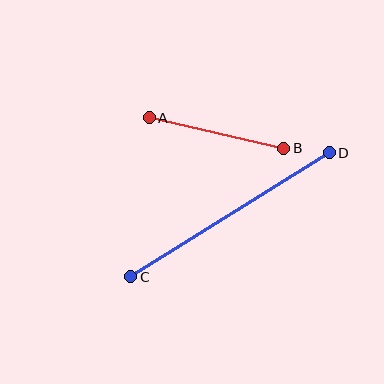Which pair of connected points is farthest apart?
Points C and D are farthest apart.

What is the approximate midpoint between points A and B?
The midpoint is at approximately (217, 133) pixels.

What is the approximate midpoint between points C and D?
The midpoint is at approximately (230, 215) pixels.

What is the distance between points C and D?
The distance is approximately 234 pixels.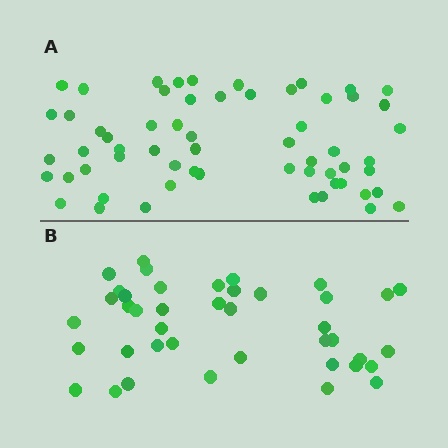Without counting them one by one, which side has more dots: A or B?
Region A (the top region) has more dots.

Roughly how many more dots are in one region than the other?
Region A has approximately 20 more dots than region B.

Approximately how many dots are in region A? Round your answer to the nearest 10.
About 60 dots.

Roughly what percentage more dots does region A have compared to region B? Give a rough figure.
About 45% more.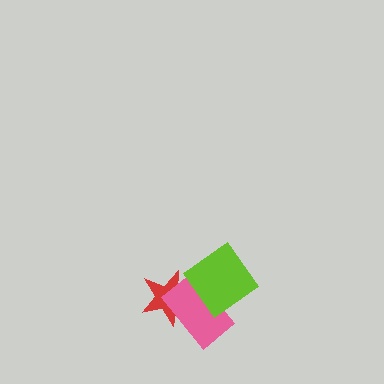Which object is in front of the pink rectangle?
The lime diamond is in front of the pink rectangle.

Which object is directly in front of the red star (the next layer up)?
The pink rectangle is directly in front of the red star.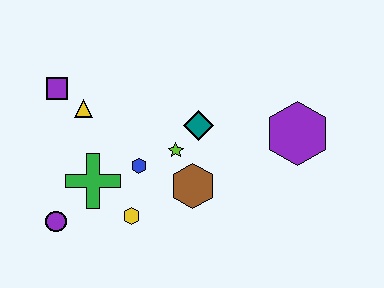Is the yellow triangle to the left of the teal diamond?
Yes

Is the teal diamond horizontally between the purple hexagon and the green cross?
Yes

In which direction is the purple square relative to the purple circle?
The purple square is above the purple circle.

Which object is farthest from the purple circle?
The purple hexagon is farthest from the purple circle.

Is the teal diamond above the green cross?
Yes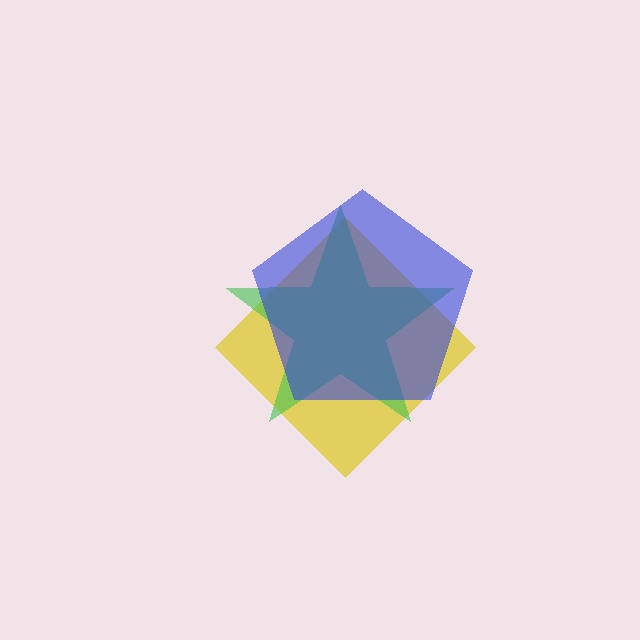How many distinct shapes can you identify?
There are 3 distinct shapes: a yellow diamond, a green star, a blue pentagon.